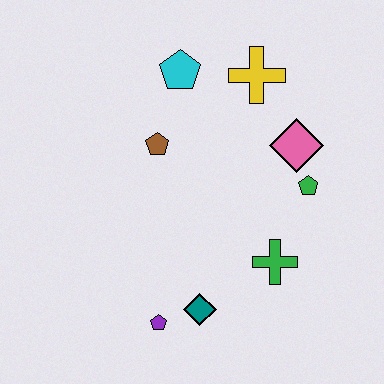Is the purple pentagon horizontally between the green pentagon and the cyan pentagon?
No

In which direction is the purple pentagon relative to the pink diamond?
The purple pentagon is below the pink diamond.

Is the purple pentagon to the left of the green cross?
Yes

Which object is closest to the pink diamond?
The green pentagon is closest to the pink diamond.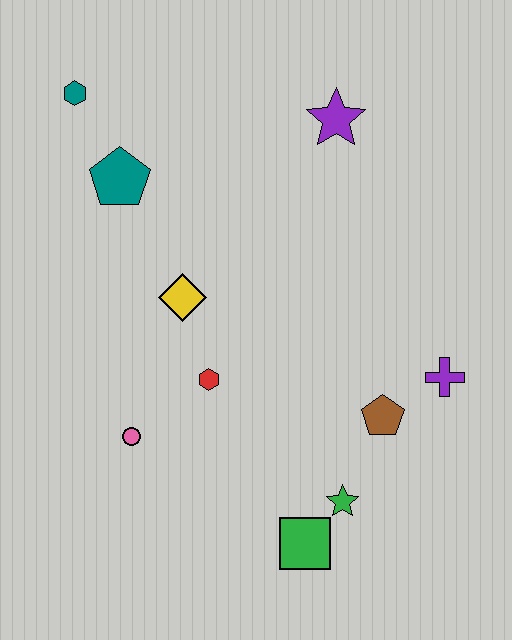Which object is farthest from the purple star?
The green square is farthest from the purple star.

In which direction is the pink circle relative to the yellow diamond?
The pink circle is below the yellow diamond.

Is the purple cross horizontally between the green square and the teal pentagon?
No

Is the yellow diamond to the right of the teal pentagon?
Yes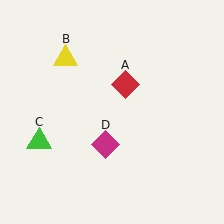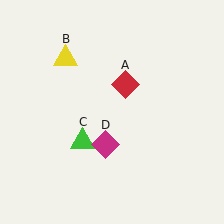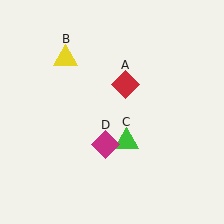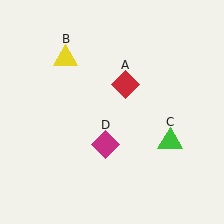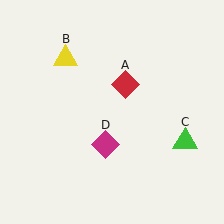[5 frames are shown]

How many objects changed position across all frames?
1 object changed position: green triangle (object C).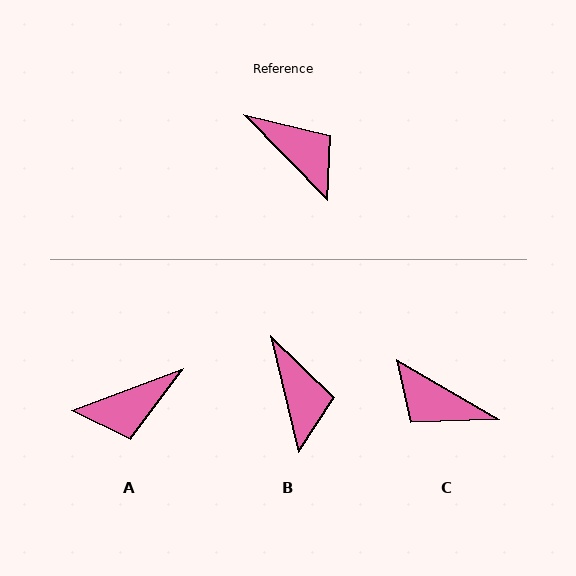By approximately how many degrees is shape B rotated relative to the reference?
Approximately 31 degrees clockwise.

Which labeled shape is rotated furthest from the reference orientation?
C, about 165 degrees away.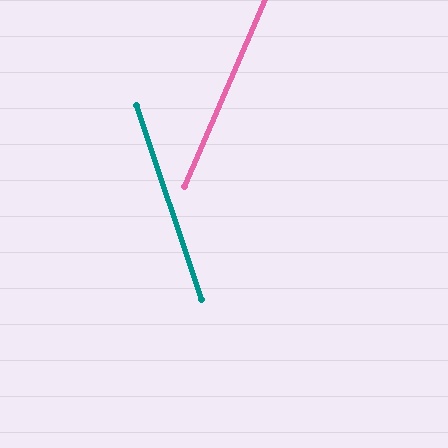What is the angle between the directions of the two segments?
Approximately 42 degrees.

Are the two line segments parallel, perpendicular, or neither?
Neither parallel nor perpendicular — they differ by about 42°.